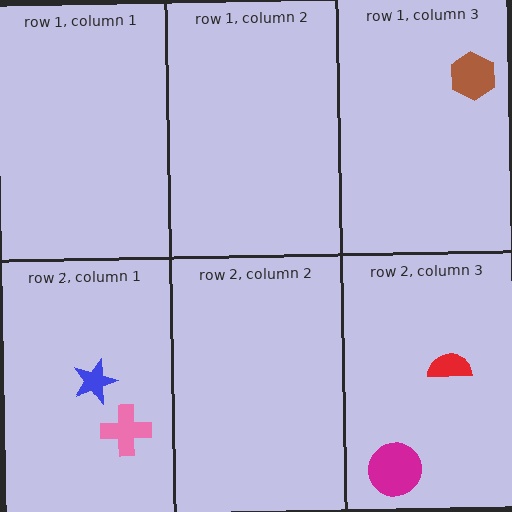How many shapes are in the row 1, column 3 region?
1.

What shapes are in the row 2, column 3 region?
The red semicircle, the magenta circle.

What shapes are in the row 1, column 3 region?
The brown hexagon.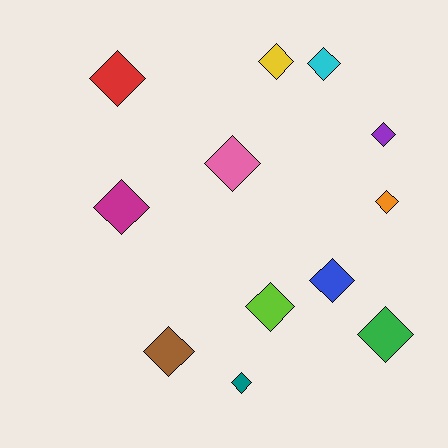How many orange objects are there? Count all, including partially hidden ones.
There is 1 orange object.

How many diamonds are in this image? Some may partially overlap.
There are 12 diamonds.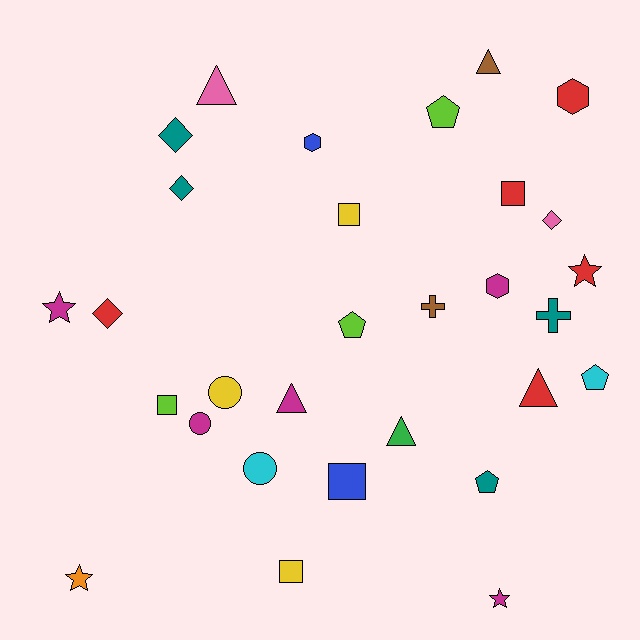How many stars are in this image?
There are 4 stars.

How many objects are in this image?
There are 30 objects.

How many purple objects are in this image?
There are no purple objects.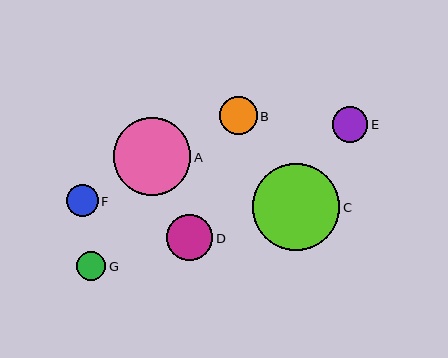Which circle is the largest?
Circle C is the largest with a size of approximately 87 pixels.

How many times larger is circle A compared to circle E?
Circle A is approximately 2.2 times the size of circle E.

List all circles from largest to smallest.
From largest to smallest: C, A, D, B, E, F, G.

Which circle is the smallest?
Circle G is the smallest with a size of approximately 29 pixels.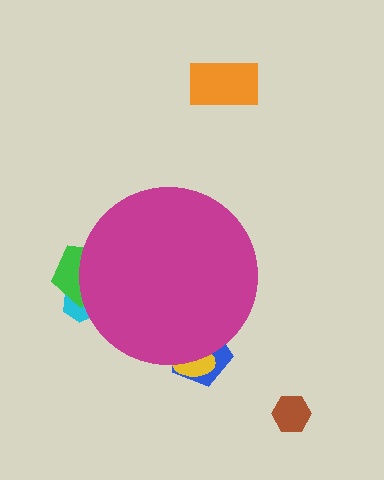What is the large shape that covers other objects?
A magenta circle.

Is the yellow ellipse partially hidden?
Yes, the yellow ellipse is partially hidden behind the magenta circle.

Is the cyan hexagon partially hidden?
Yes, the cyan hexagon is partially hidden behind the magenta circle.